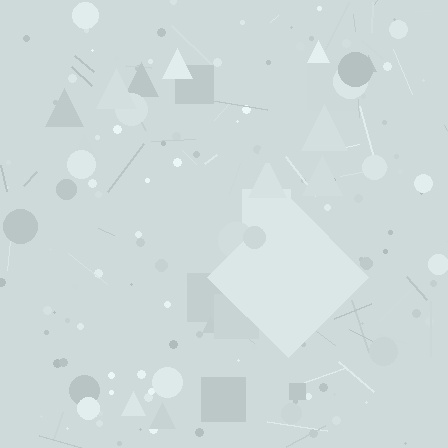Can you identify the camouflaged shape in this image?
The camouflaged shape is a diamond.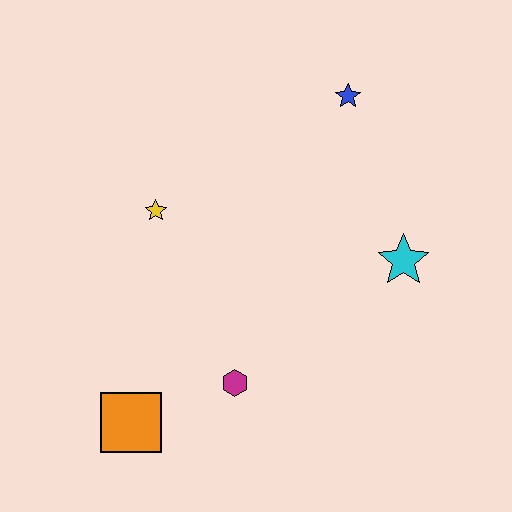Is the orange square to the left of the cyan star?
Yes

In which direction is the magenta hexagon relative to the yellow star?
The magenta hexagon is below the yellow star.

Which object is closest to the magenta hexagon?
The orange square is closest to the magenta hexagon.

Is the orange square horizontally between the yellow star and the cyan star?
No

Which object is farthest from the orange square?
The blue star is farthest from the orange square.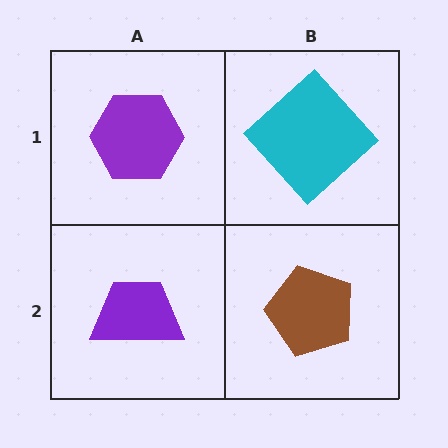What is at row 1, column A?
A purple hexagon.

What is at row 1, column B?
A cyan diamond.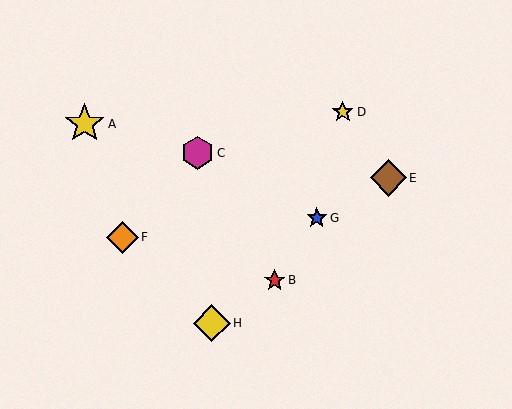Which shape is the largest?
The yellow star (labeled A) is the largest.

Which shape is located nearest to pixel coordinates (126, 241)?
The orange diamond (labeled F) at (122, 237) is nearest to that location.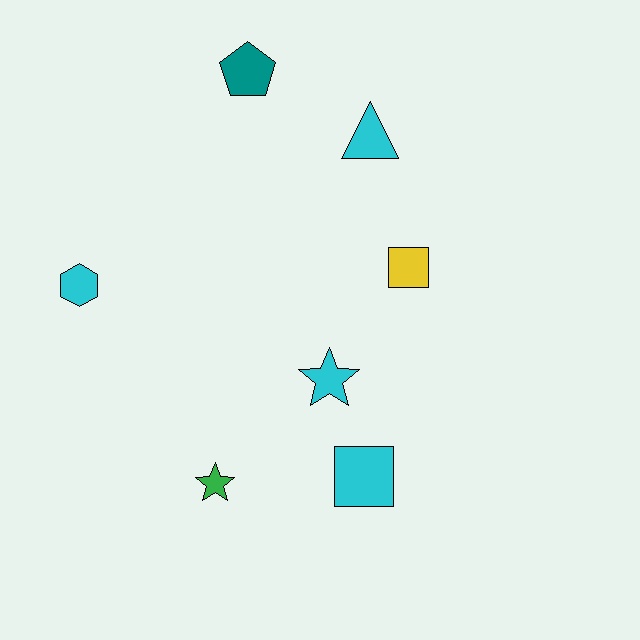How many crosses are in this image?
There are no crosses.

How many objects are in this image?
There are 7 objects.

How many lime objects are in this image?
There are no lime objects.